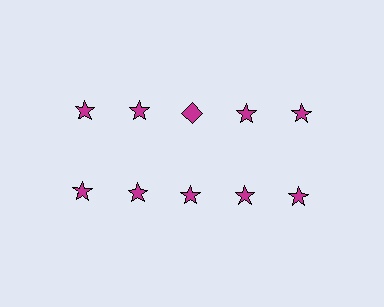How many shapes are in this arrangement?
There are 10 shapes arranged in a grid pattern.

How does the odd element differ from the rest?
It has a different shape: diamond instead of star.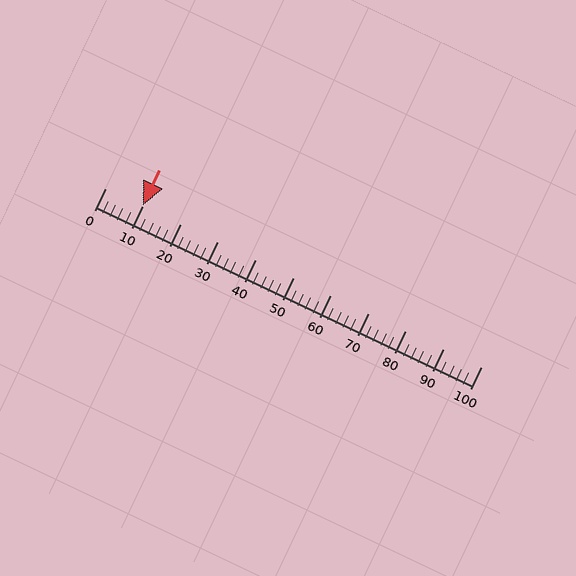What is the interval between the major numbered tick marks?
The major tick marks are spaced 10 units apart.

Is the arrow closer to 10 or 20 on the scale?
The arrow is closer to 10.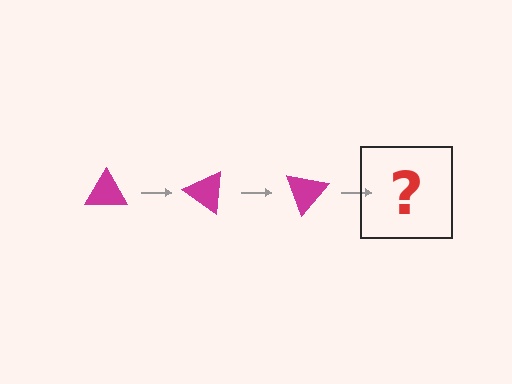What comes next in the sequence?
The next element should be a magenta triangle rotated 105 degrees.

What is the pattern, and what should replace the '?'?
The pattern is that the triangle rotates 35 degrees each step. The '?' should be a magenta triangle rotated 105 degrees.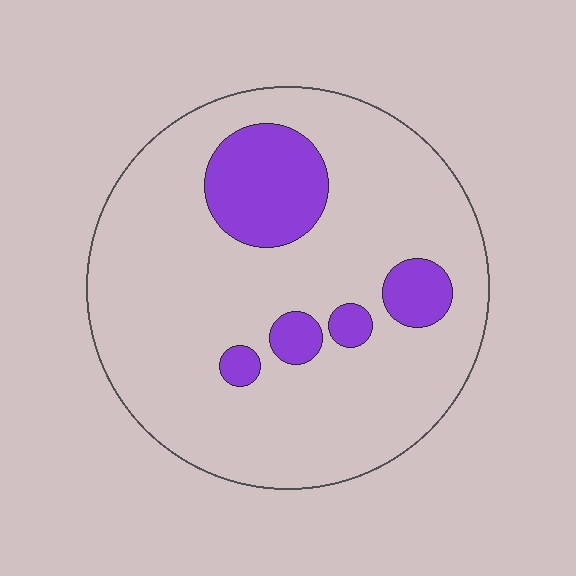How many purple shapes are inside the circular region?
5.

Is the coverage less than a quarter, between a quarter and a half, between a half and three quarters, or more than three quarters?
Less than a quarter.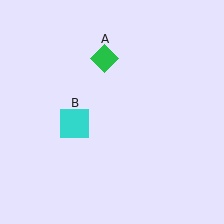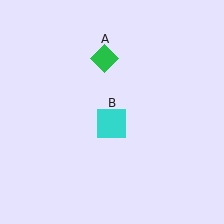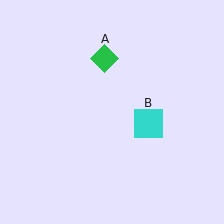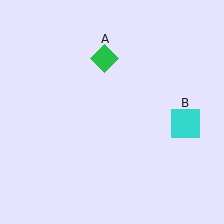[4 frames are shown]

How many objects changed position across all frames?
1 object changed position: cyan square (object B).